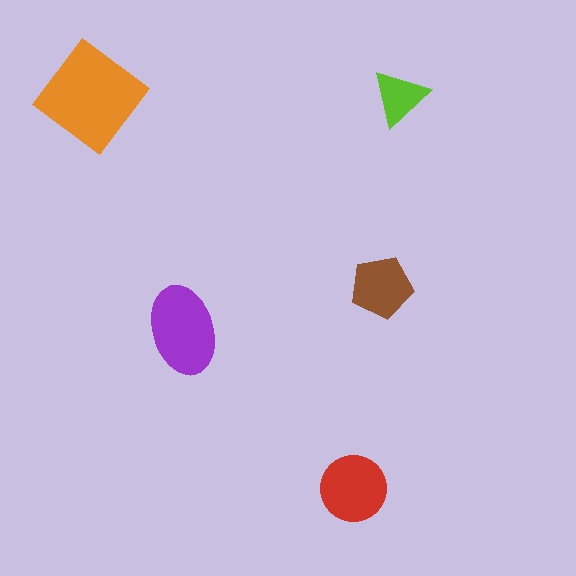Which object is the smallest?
The lime triangle.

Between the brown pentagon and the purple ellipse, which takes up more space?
The purple ellipse.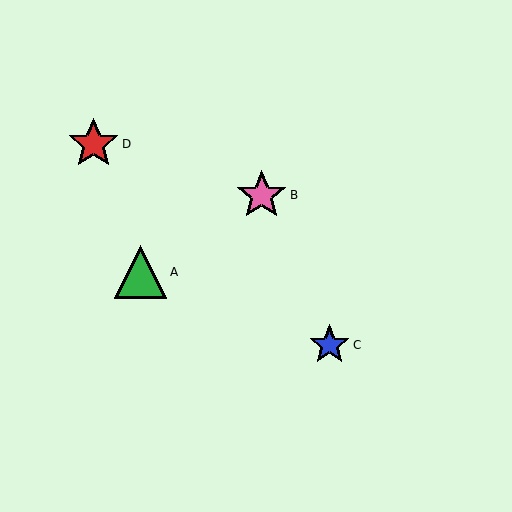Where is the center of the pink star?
The center of the pink star is at (262, 195).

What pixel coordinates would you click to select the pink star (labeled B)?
Click at (262, 195) to select the pink star B.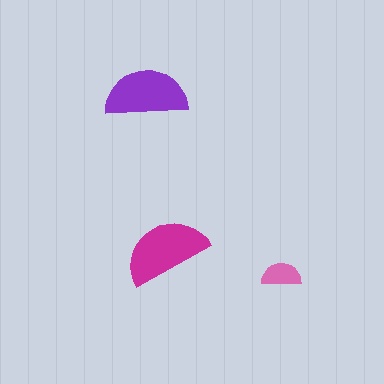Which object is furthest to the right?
The pink semicircle is rightmost.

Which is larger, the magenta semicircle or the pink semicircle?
The magenta one.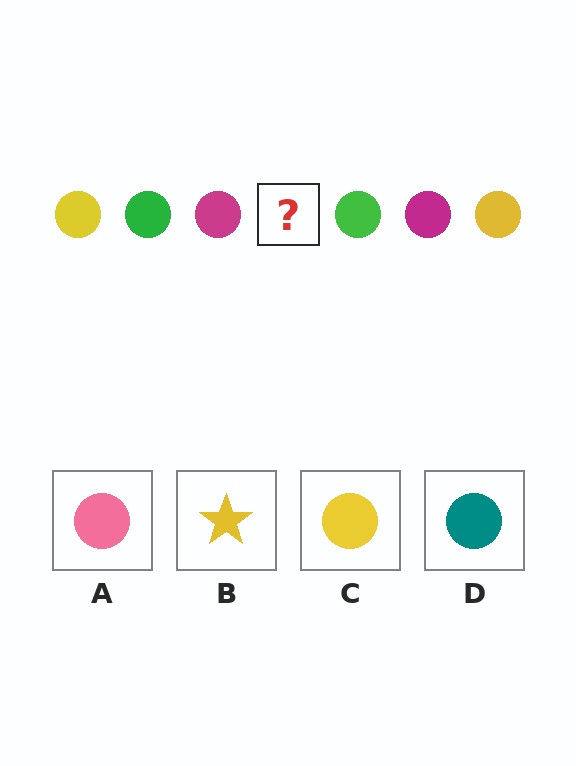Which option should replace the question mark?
Option C.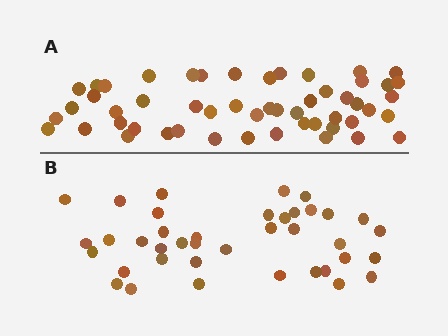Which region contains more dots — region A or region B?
Region A (the top region) has more dots.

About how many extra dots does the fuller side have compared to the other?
Region A has approximately 15 more dots than region B.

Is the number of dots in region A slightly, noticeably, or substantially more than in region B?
Region A has noticeably more, but not dramatically so. The ratio is roughly 1.3 to 1.